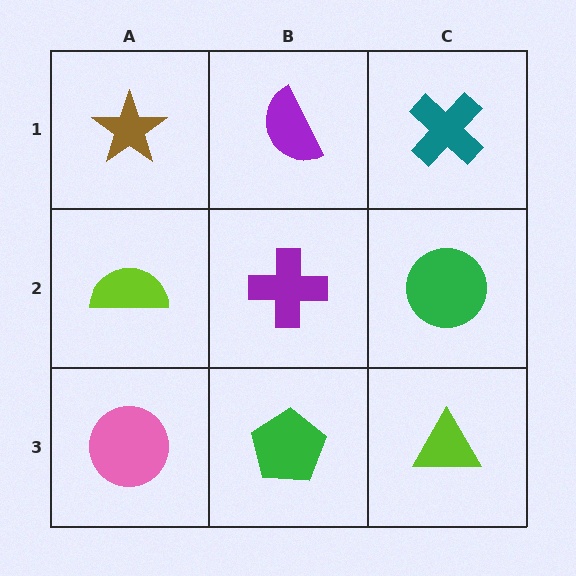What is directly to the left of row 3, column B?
A pink circle.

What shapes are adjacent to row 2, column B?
A purple semicircle (row 1, column B), a green pentagon (row 3, column B), a lime semicircle (row 2, column A), a green circle (row 2, column C).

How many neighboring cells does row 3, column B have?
3.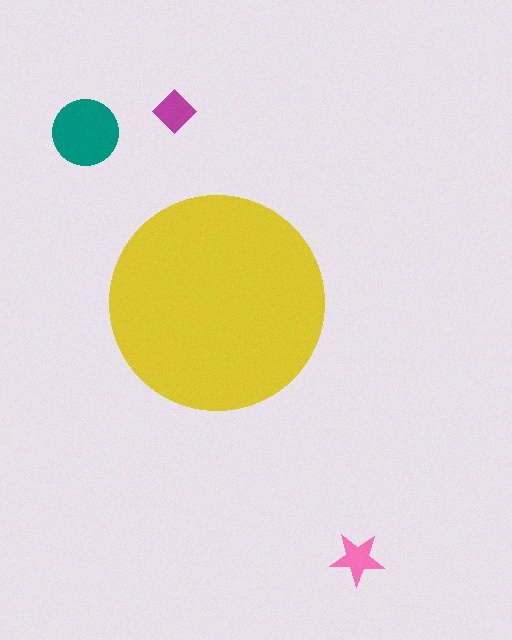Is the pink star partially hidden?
No, the pink star is fully visible.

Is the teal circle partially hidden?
No, the teal circle is fully visible.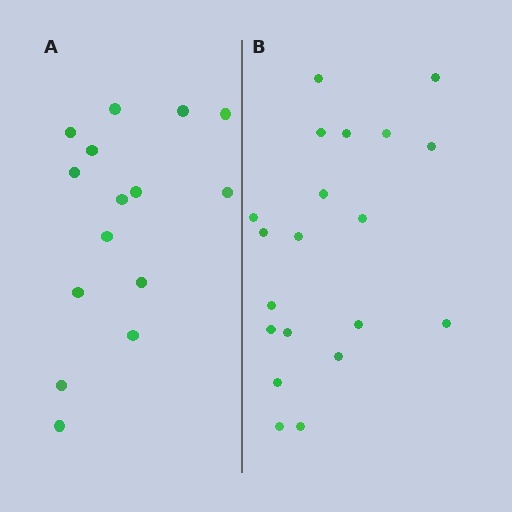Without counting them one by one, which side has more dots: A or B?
Region B (the right region) has more dots.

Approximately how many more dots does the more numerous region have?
Region B has about 5 more dots than region A.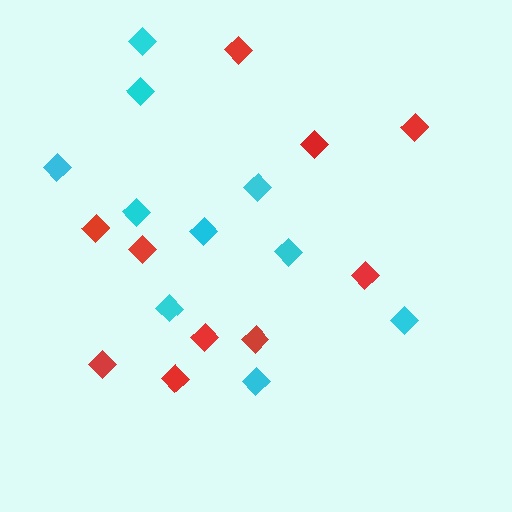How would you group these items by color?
There are 2 groups: one group of cyan diamonds (10) and one group of red diamonds (10).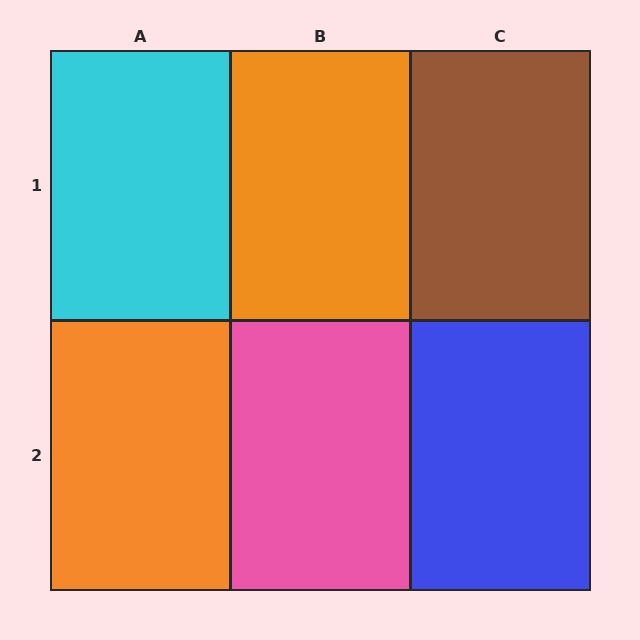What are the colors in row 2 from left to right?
Orange, pink, blue.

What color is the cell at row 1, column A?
Cyan.